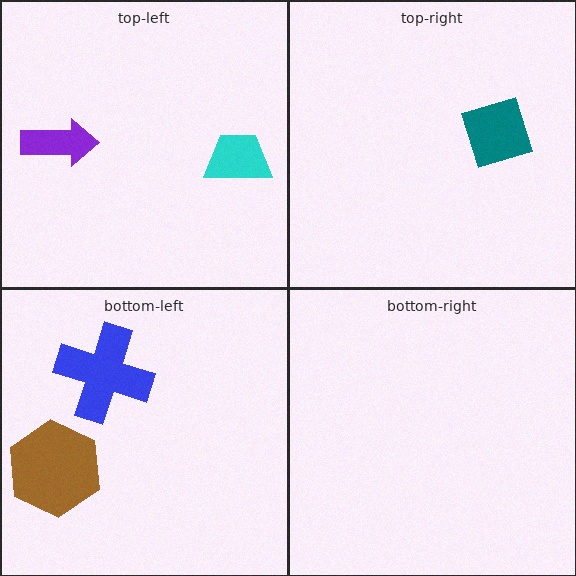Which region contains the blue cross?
The bottom-left region.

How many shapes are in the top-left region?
2.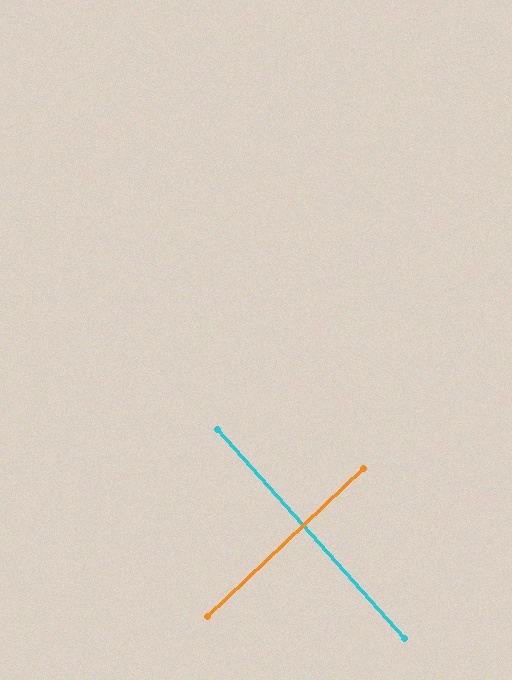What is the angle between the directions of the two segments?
Approximately 88 degrees.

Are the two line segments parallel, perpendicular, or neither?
Perpendicular — they meet at approximately 88°.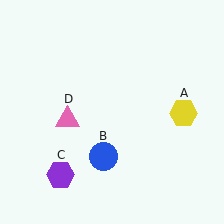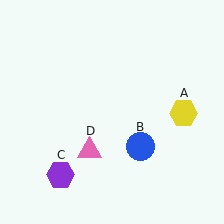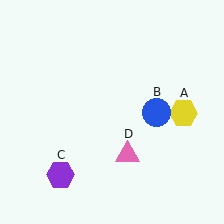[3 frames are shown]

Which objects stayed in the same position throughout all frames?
Yellow hexagon (object A) and purple hexagon (object C) remained stationary.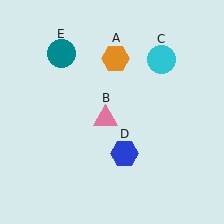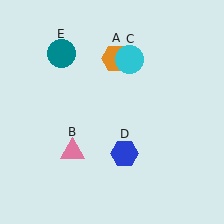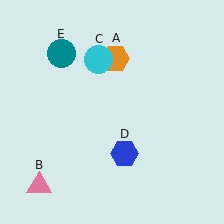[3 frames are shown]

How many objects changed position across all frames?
2 objects changed position: pink triangle (object B), cyan circle (object C).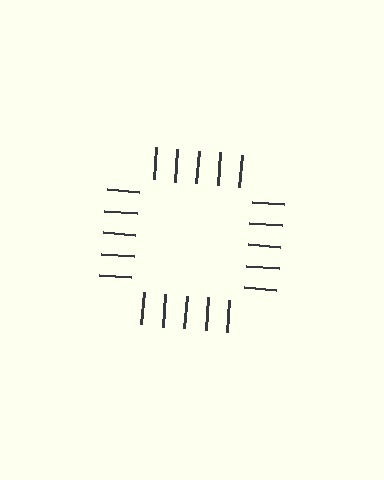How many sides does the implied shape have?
4 sides — the line-ends trace a square.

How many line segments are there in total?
20 — 5 along each of the 4 edges.